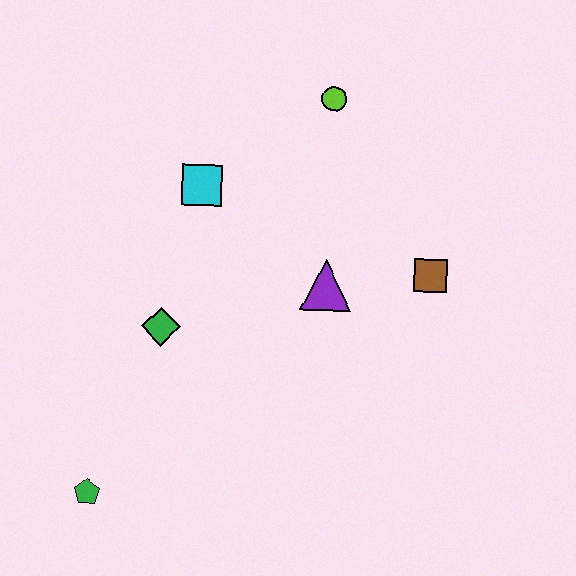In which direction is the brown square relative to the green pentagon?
The brown square is to the right of the green pentagon.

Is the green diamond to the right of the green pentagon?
Yes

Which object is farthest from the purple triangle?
The green pentagon is farthest from the purple triangle.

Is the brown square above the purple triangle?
Yes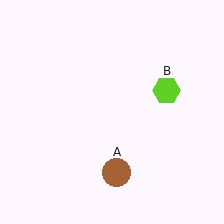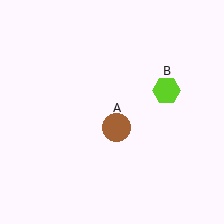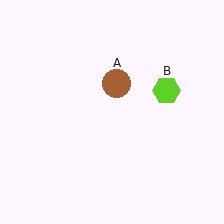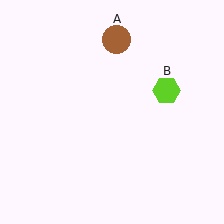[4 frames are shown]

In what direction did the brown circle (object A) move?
The brown circle (object A) moved up.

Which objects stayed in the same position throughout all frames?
Lime hexagon (object B) remained stationary.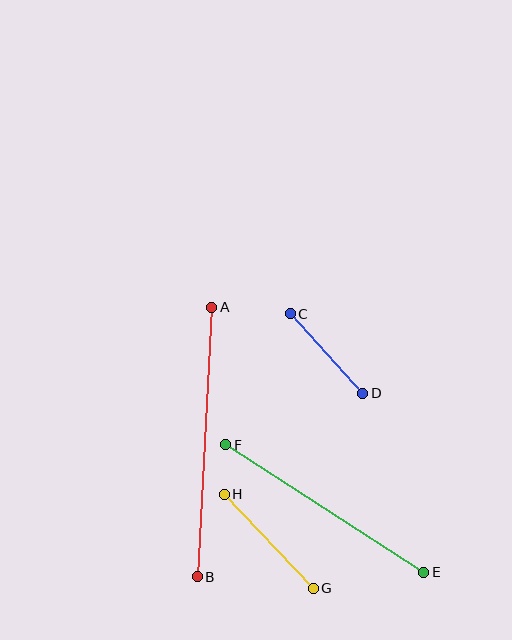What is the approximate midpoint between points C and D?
The midpoint is at approximately (327, 354) pixels.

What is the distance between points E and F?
The distance is approximately 235 pixels.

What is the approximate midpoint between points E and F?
The midpoint is at approximately (325, 509) pixels.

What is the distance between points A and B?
The distance is approximately 269 pixels.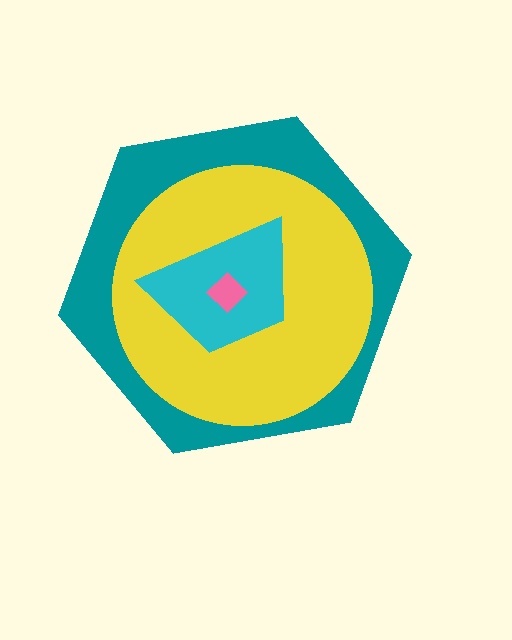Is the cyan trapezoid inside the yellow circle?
Yes.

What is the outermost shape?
The teal hexagon.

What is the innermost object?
The pink diamond.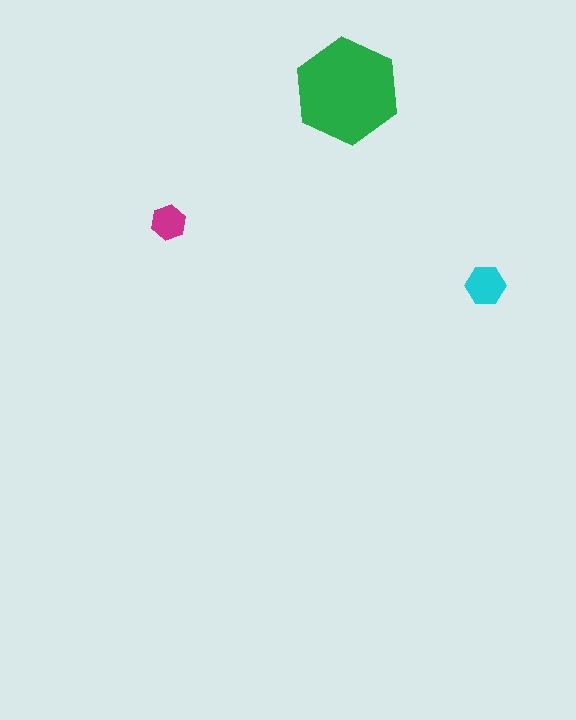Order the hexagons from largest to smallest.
the green one, the cyan one, the magenta one.